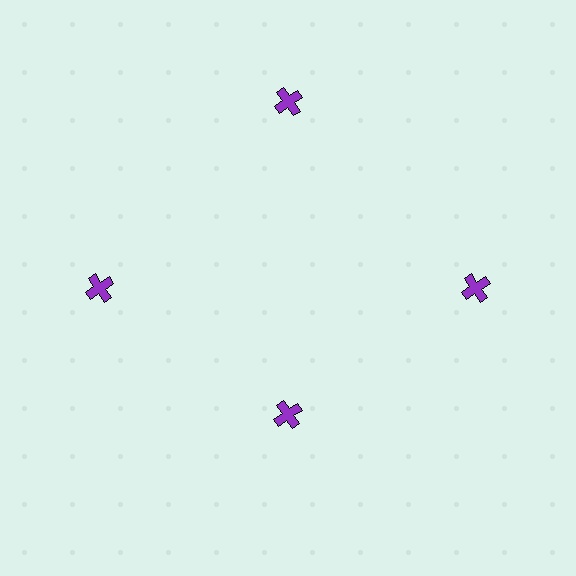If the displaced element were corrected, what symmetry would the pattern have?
It would have 4-fold rotational symmetry — the pattern would map onto itself every 90 degrees.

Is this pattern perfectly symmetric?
No. The 4 purple crosses are arranged in a ring, but one element near the 6 o'clock position is pulled inward toward the center, breaking the 4-fold rotational symmetry.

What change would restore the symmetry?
The symmetry would be restored by moving it outward, back onto the ring so that all 4 crosses sit at equal angles and equal distance from the center.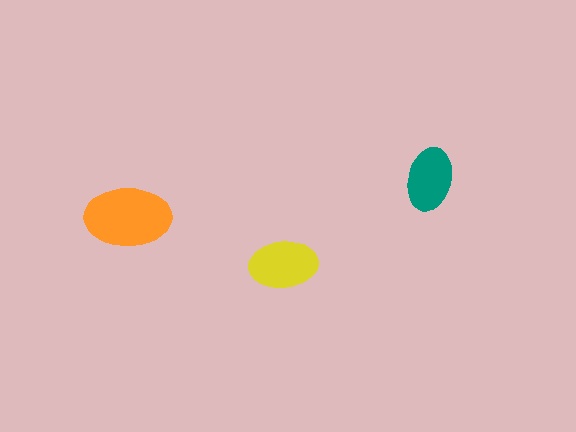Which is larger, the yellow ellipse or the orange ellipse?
The orange one.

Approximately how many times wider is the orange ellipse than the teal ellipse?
About 1.5 times wider.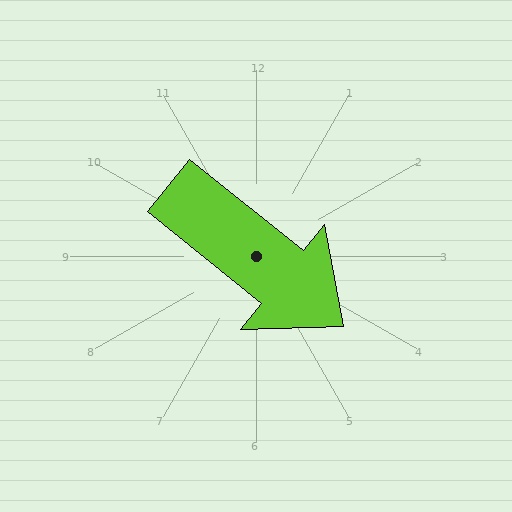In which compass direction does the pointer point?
Southeast.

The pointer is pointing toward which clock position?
Roughly 4 o'clock.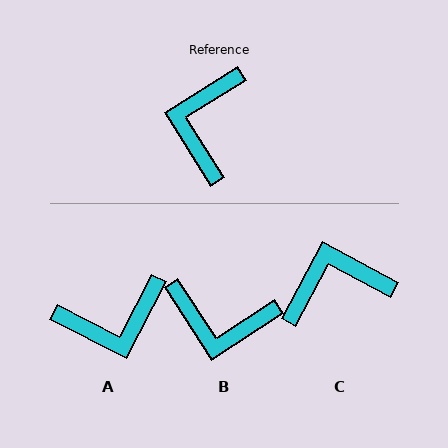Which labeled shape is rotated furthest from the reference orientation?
A, about 121 degrees away.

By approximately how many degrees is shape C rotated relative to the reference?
Approximately 60 degrees clockwise.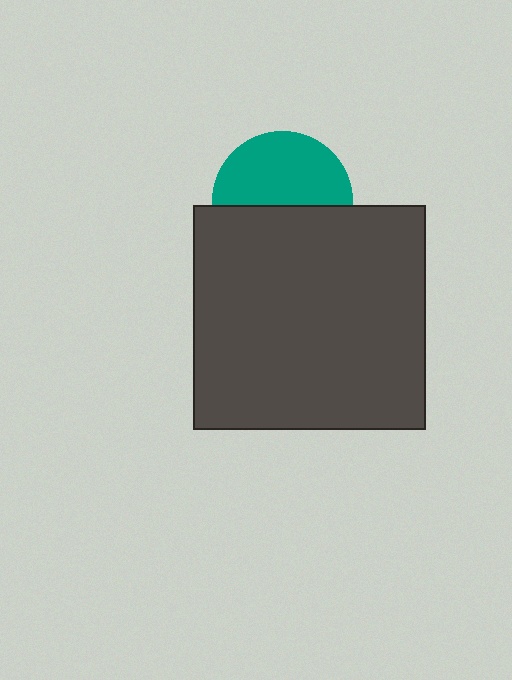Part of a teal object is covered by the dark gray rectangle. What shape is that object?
It is a circle.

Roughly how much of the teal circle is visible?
About half of it is visible (roughly 54%).